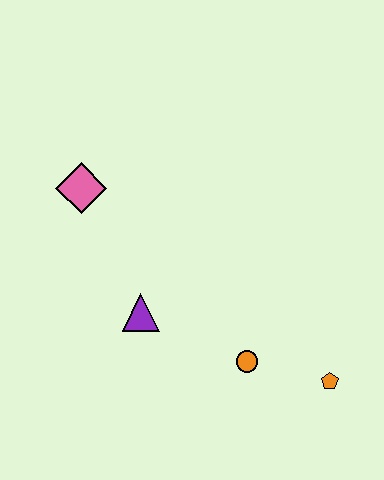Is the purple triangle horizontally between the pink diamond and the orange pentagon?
Yes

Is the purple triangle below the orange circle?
No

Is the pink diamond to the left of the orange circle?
Yes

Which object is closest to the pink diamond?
The purple triangle is closest to the pink diamond.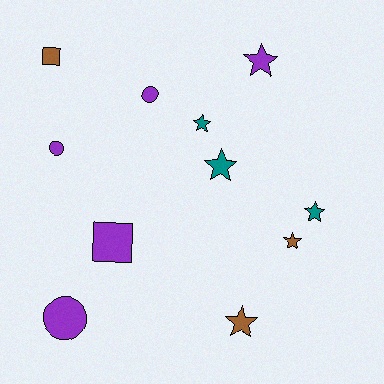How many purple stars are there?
There is 1 purple star.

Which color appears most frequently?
Purple, with 5 objects.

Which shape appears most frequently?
Star, with 6 objects.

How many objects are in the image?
There are 11 objects.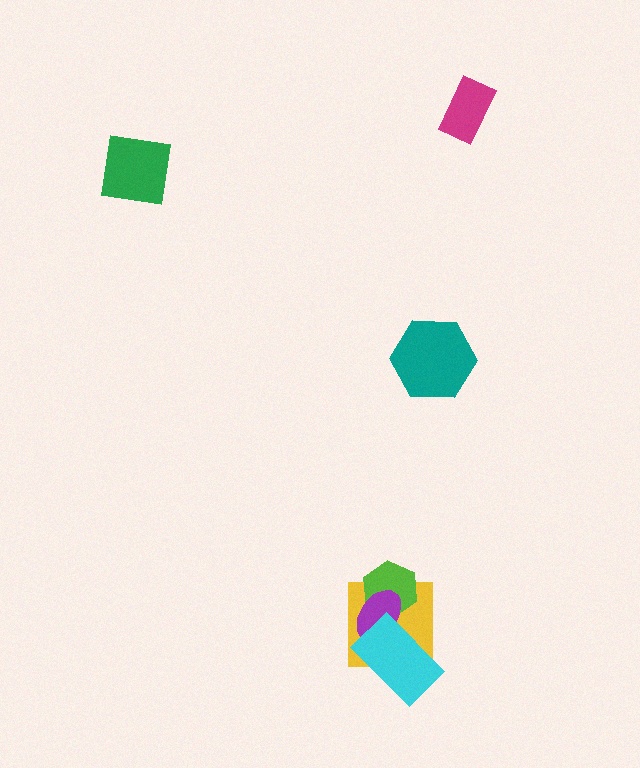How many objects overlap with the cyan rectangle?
2 objects overlap with the cyan rectangle.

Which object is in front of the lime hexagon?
The purple ellipse is in front of the lime hexagon.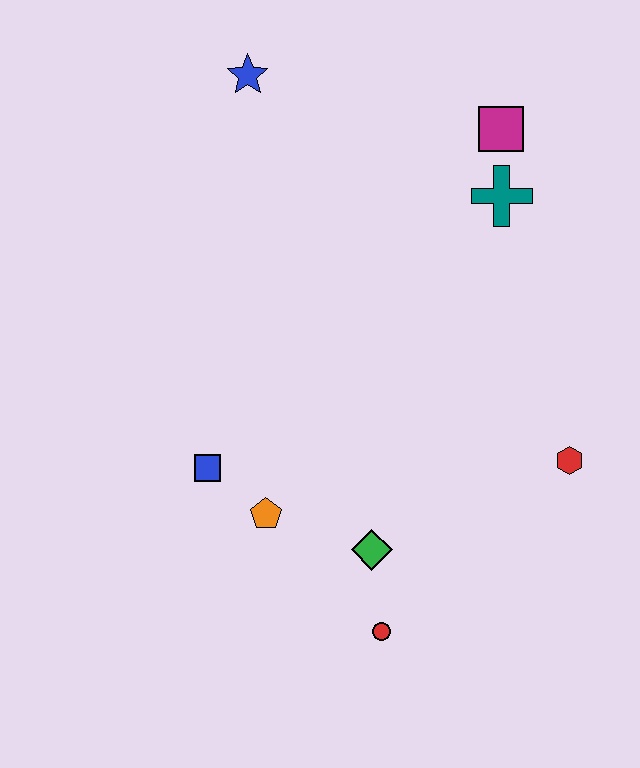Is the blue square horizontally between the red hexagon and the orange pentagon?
No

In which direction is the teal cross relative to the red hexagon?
The teal cross is above the red hexagon.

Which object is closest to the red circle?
The green diamond is closest to the red circle.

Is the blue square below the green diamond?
No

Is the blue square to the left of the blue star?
Yes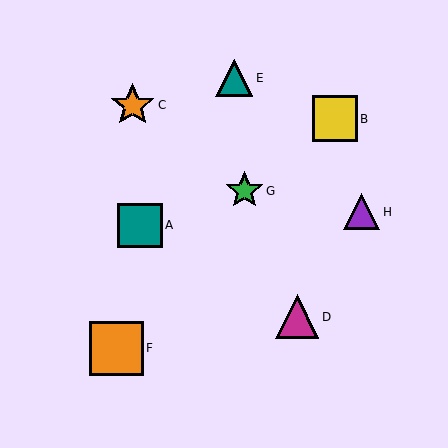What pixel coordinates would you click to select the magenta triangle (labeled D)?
Click at (297, 317) to select the magenta triangle D.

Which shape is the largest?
The orange square (labeled F) is the largest.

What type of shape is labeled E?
Shape E is a teal triangle.